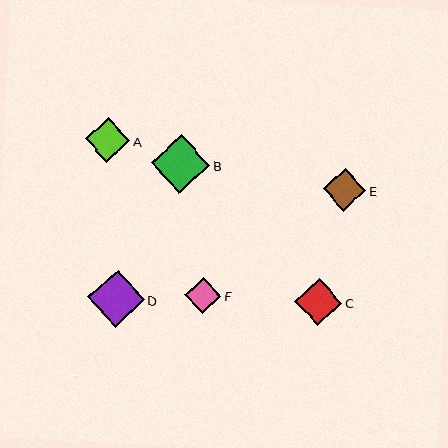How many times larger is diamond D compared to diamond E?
Diamond D is approximately 1.3 times the size of diamond E.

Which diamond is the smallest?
Diamond F is the smallest with a size of approximately 36 pixels.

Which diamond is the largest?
Diamond B is the largest with a size of approximately 59 pixels.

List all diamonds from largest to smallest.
From largest to smallest: B, D, C, A, E, F.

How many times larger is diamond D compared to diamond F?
Diamond D is approximately 1.6 times the size of diamond F.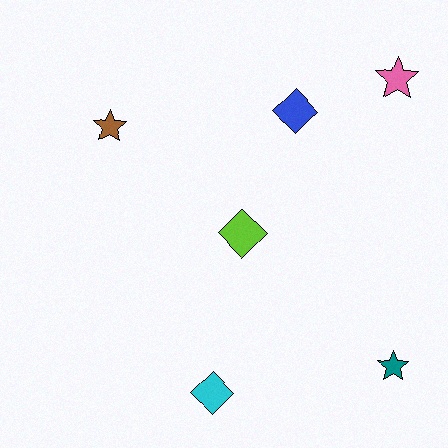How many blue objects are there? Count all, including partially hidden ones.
There is 1 blue object.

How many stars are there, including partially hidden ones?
There are 3 stars.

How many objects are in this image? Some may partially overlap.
There are 6 objects.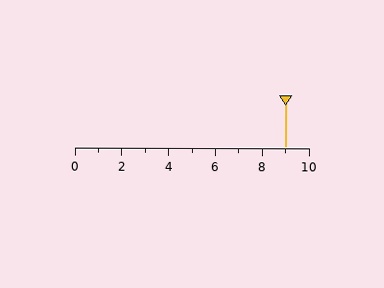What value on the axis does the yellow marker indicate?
The marker indicates approximately 9.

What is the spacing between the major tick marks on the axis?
The major ticks are spaced 2 apart.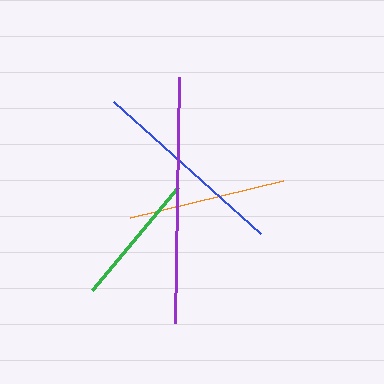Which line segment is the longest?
The purple line is the longest at approximately 246 pixels.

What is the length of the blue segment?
The blue segment is approximately 198 pixels long.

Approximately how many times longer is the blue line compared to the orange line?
The blue line is approximately 1.3 times the length of the orange line.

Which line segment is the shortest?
The green line is the shortest at approximately 134 pixels.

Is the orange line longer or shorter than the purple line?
The purple line is longer than the orange line.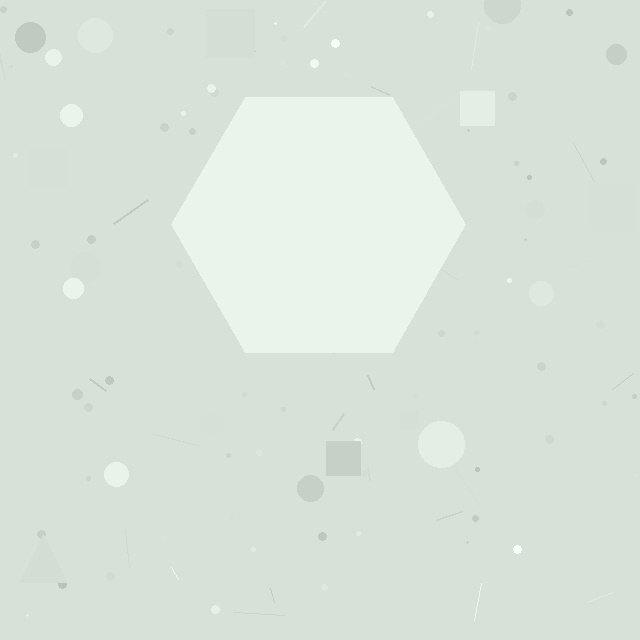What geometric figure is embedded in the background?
A hexagon is embedded in the background.